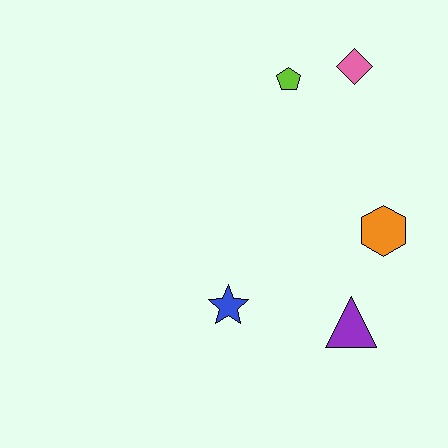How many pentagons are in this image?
There is 1 pentagon.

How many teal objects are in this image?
There are no teal objects.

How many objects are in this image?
There are 5 objects.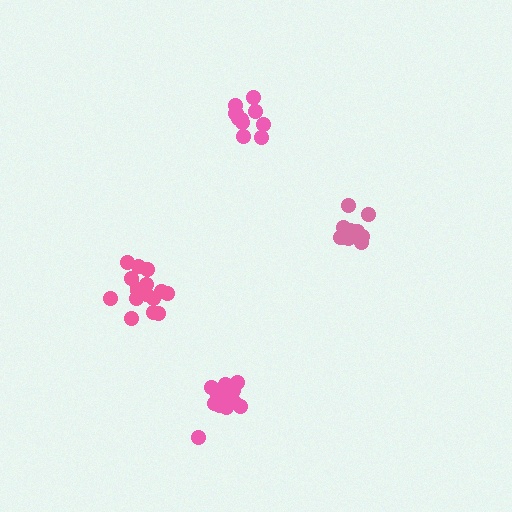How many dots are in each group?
Group 1: 11 dots, Group 2: 13 dots, Group 3: 16 dots, Group 4: 16 dots (56 total).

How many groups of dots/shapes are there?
There are 4 groups.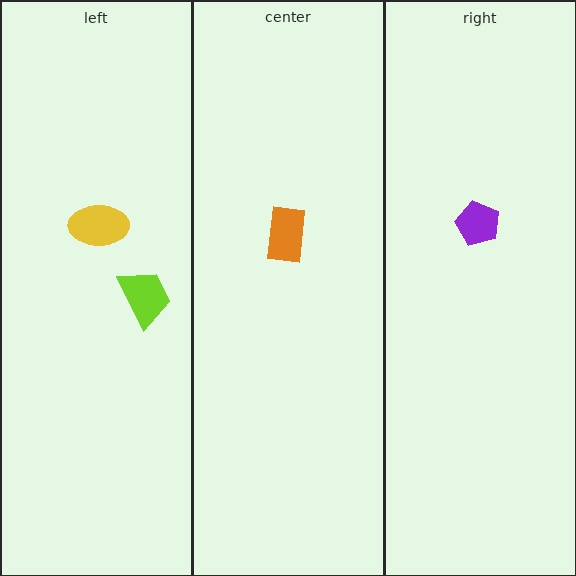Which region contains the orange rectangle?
The center region.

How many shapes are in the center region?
1.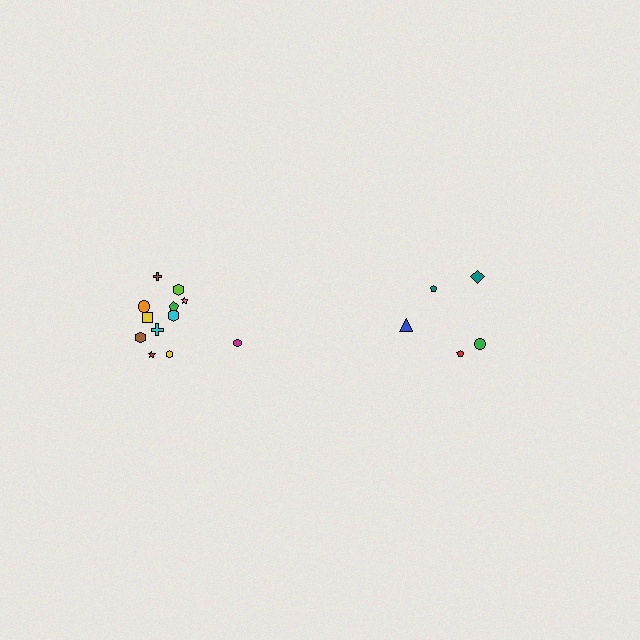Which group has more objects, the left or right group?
The left group.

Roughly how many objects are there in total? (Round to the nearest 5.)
Roughly 15 objects in total.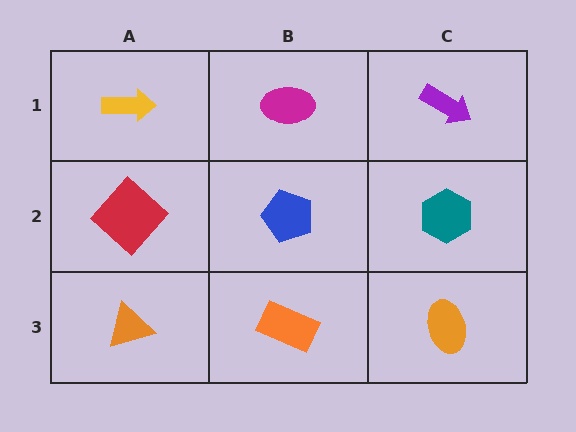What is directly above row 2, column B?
A magenta ellipse.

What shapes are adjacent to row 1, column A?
A red diamond (row 2, column A), a magenta ellipse (row 1, column B).